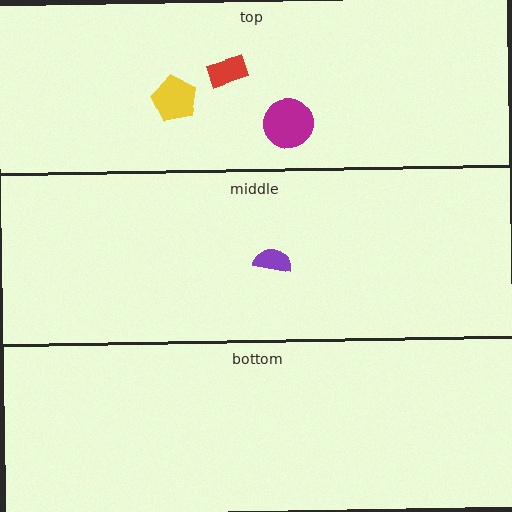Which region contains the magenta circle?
The top region.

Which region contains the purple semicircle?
The middle region.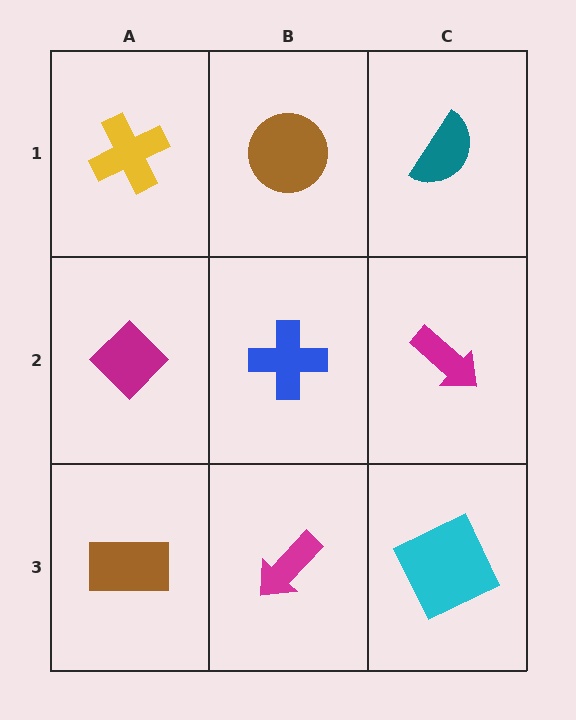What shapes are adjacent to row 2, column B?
A brown circle (row 1, column B), a magenta arrow (row 3, column B), a magenta diamond (row 2, column A), a magenta arrow (row 2, column C).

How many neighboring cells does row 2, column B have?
4.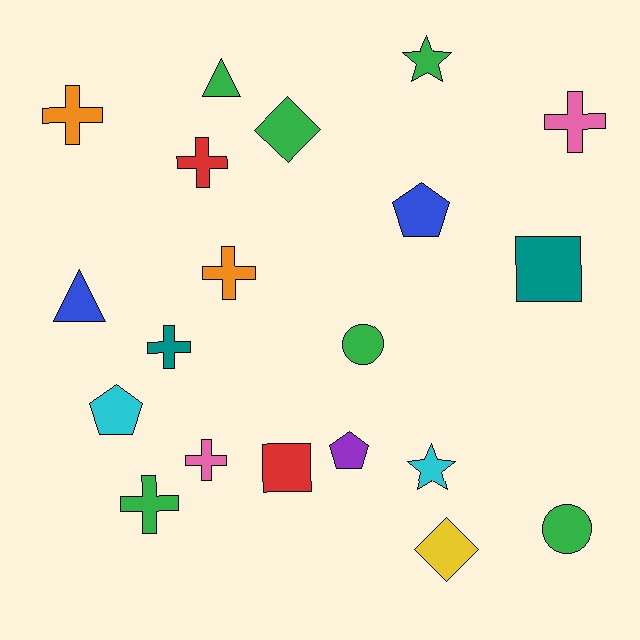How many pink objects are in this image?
There are 2 pink objects.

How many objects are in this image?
There are 20 objects.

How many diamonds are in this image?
There are 2 diamonds.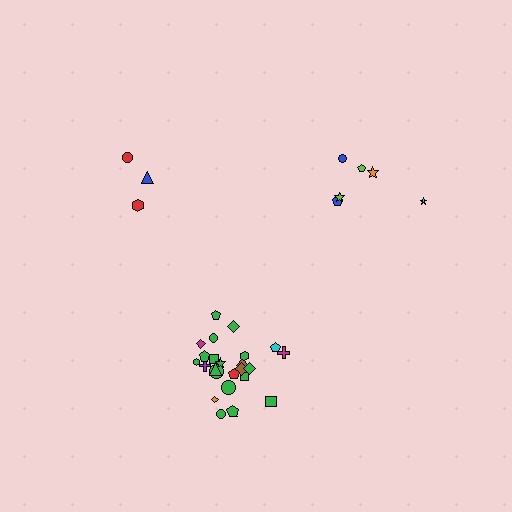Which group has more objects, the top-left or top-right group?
The top-right group.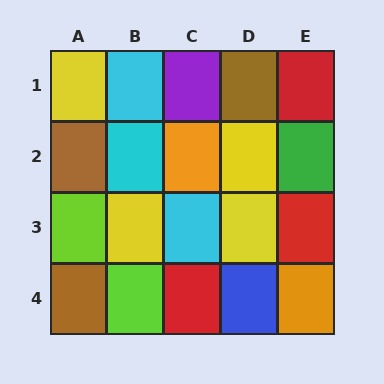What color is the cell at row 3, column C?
Cyan.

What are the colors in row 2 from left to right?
Brown, cyan, orange, yellow, green.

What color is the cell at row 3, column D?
Yellow.